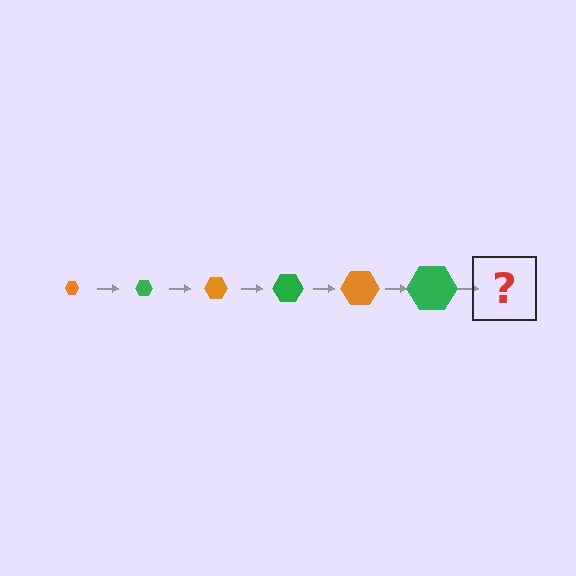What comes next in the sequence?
The next element should be an orange hexagon, larger than the previous one.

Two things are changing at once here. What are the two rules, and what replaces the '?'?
The two rules are that the hexagon grows larger each step and the color cycles through orange and green. The '?' should be an orange hexagon, larger than the previous one.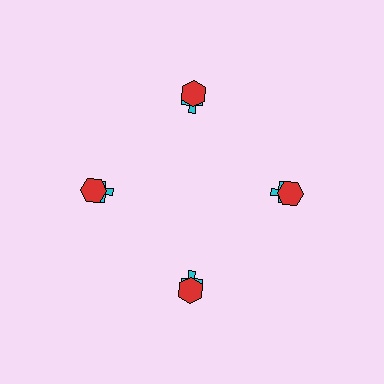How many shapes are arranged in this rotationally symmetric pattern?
There are 8 shapes, arranged in 4 groups of 2.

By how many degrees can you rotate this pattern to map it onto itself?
The pattern maps onto itself every 90 degrees of rotation.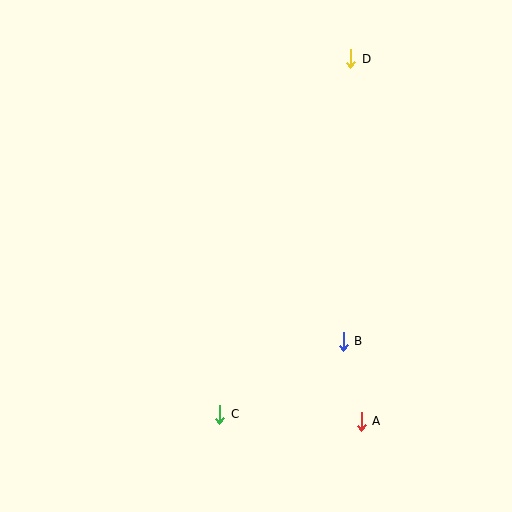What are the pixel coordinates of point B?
Point B is at (343, 341).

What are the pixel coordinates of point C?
Point C is at (220, 414).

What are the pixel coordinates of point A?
Point A is at (361, 421).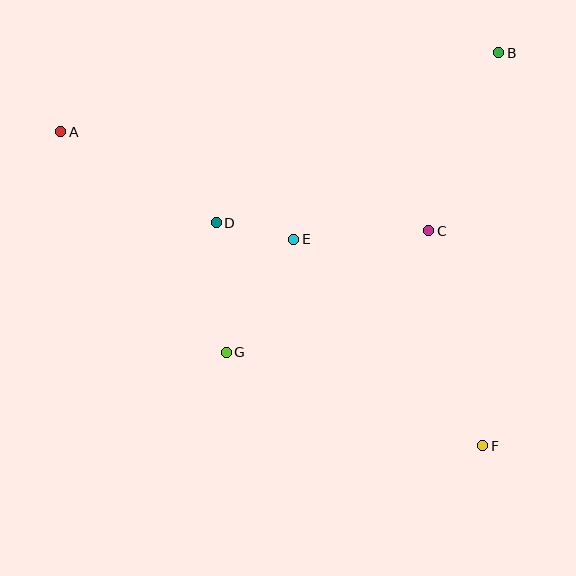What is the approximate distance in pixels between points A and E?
The distance between A and E is approximately 257 pixels.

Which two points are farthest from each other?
Points A and F are farthest from each other.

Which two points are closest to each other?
Points D and E are closest to each other.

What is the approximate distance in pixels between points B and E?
The distance between B and E is approximately 277 pixels.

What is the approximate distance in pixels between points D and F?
The distance between D and F is approximately 348 pixels.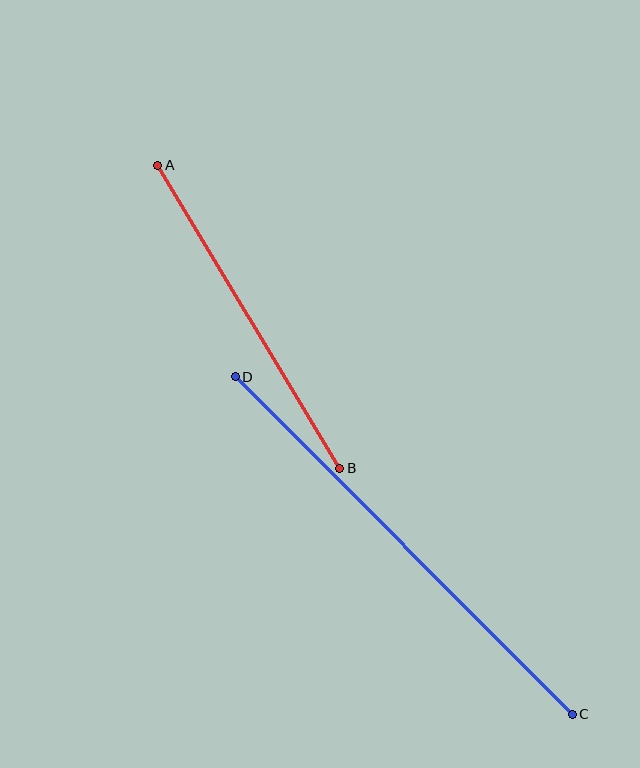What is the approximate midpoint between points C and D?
The midpoint is at approximately (404, 546) pixels.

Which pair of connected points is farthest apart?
Points C and D are farthest apart.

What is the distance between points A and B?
The distance is approximately 353 pixels.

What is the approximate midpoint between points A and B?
The midpoint is at approximately (249, 317) pixels.